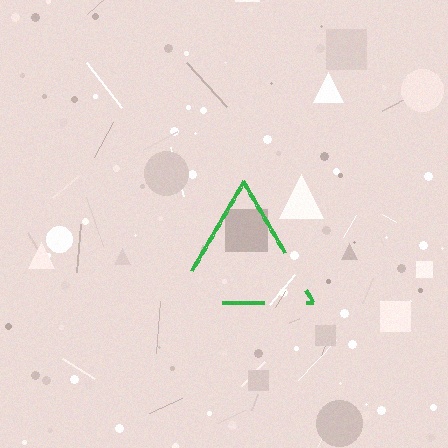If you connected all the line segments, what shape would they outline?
They would outline a triangle.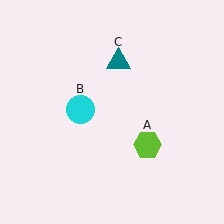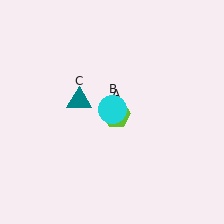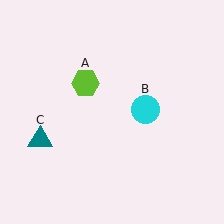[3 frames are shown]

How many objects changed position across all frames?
3 objects changed position: lime hexagon (object A), cyan circle (object B), teal triangle (object C).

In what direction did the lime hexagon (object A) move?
The lime hexagon (object A) moved up and to the left.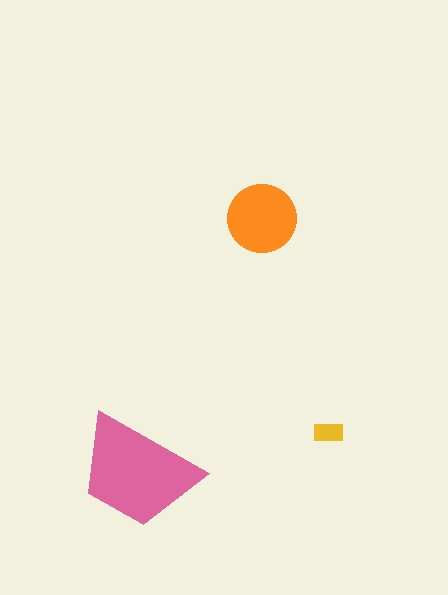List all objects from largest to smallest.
The pink trapezoid, the orange circle, the yellow rectangle.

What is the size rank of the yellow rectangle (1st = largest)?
3rd.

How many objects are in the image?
There are 3 objects in the image.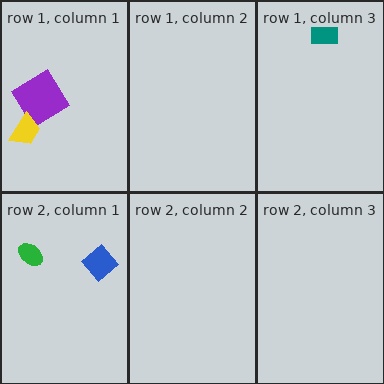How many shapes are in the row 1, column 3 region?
1.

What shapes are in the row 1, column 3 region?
The teal rectangle.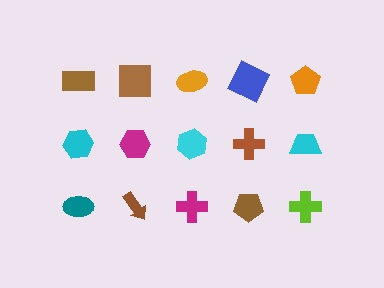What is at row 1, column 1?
A brown rectangle.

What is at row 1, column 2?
A brown square.